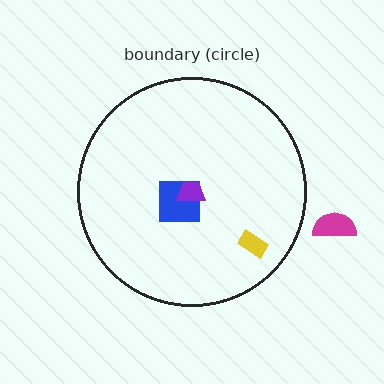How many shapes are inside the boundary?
3 inside, 1 outside.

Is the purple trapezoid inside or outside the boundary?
Inside.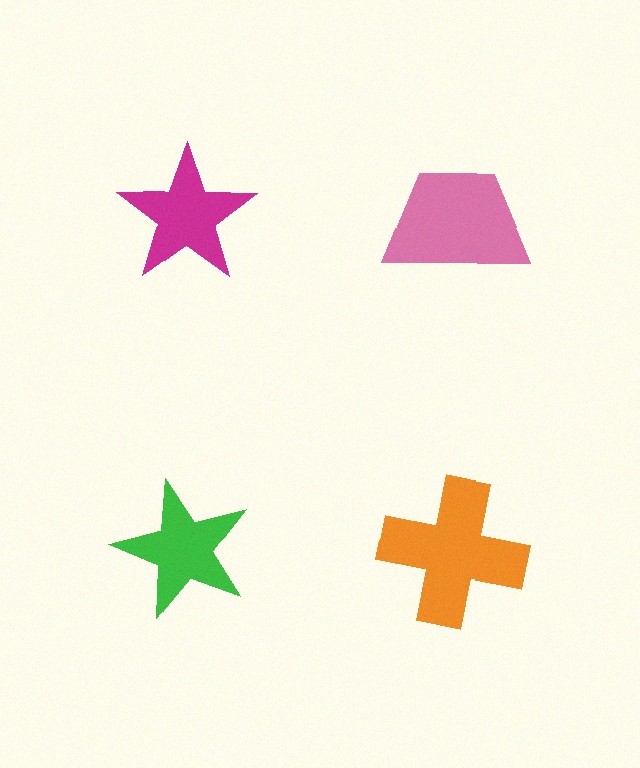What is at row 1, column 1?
A magenta star.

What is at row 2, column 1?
A green star.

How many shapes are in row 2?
2 shapes.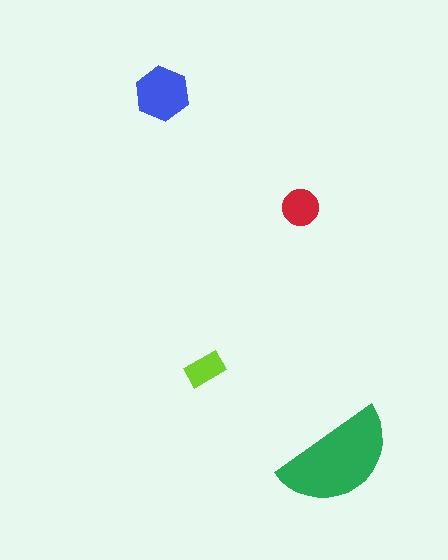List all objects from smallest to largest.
The lime rectangle, the red circle, the blue hexagon, the green semicircle.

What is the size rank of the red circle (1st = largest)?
3rd.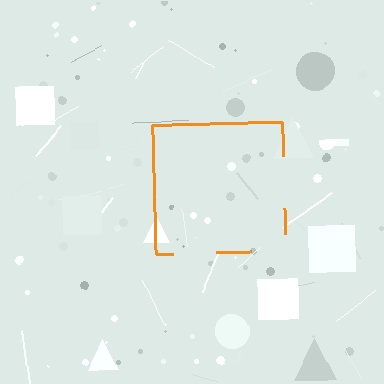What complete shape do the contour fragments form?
The contour fragments form a square.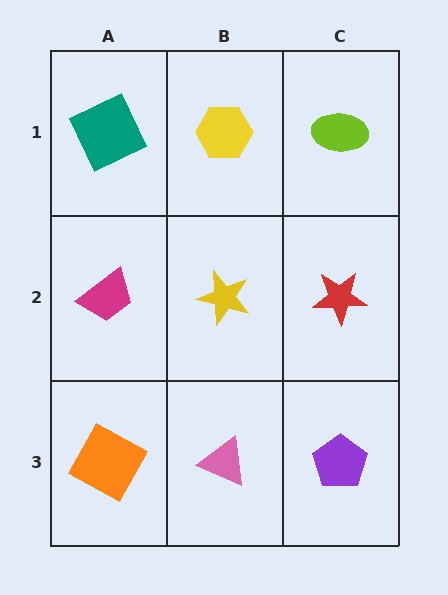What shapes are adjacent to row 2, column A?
A teal square (row 1, column A), an orange square (row 3, column A), a yellow star (row 2, column B).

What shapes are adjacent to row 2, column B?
A yellow hexagon (row 1, column B), a pink triangle (row 3, column B), a magenta trapezoid (row 2, column A), a red star (row 2, column C).